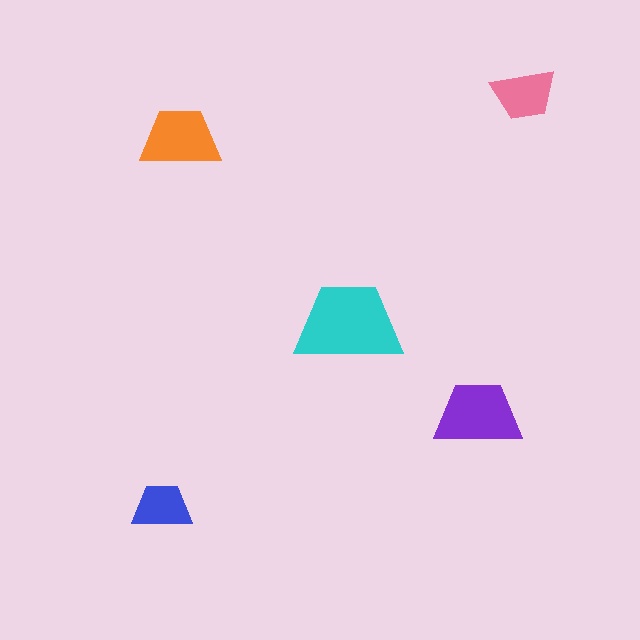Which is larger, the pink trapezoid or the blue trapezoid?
The pink one.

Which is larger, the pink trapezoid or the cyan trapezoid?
The cyan one.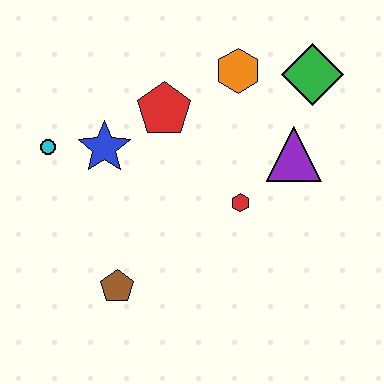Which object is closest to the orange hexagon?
The green diamond is closest to the orange hexagon.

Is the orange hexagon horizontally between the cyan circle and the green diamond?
Yes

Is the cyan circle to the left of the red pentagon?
Yes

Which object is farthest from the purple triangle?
The cyan circle is farthest from the purple triangle.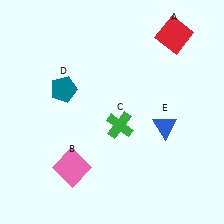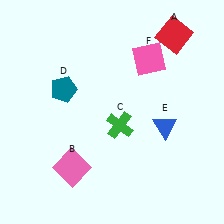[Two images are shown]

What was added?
A pink square (F) was added in Image 2.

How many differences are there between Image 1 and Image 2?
There is 1 difference between the two images.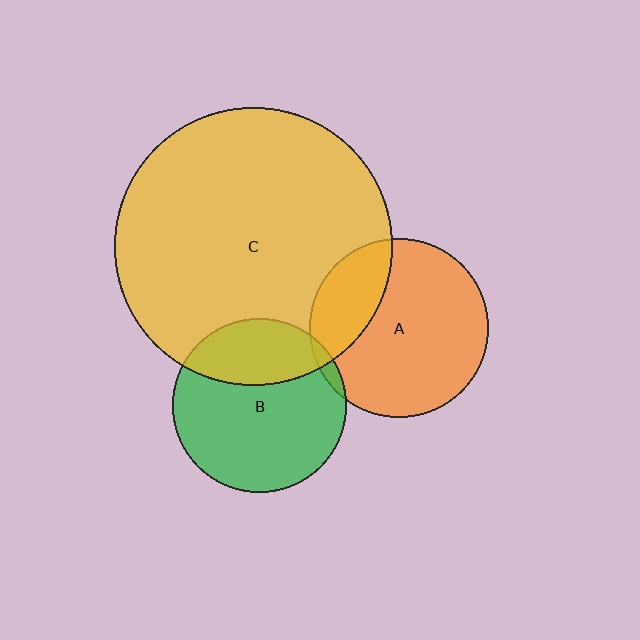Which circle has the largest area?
Circle C (yellow).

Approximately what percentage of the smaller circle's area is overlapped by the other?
Approximately 30%.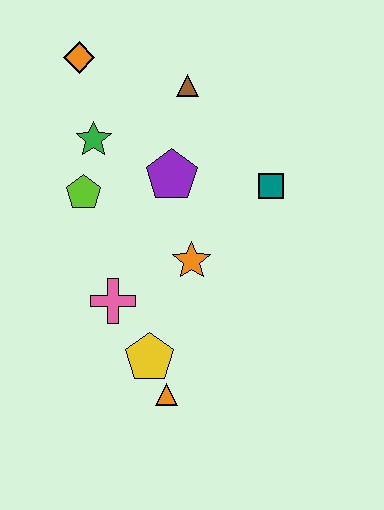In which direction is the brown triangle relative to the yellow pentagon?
The brown triangle is above the yellow pentagon.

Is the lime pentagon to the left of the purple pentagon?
Yes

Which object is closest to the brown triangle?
The purple pentagon is closest to the brown triangle.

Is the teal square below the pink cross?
No